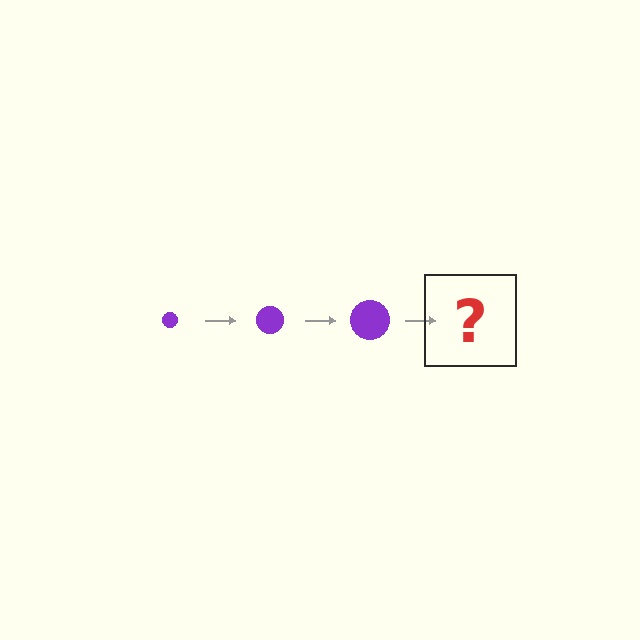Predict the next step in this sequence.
The next step is a purple circle, larger than the previous one.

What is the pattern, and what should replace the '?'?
The pattern is that the circle gets progressively larger each step. The '?' should be a purple circle, larger than the previous one.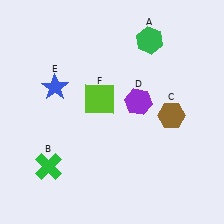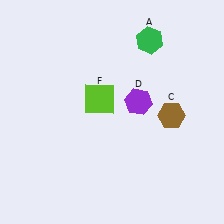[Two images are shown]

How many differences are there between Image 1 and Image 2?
There are 2 differences between the two images.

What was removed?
The green cross (B), the blue star (E) were removed in Image 2.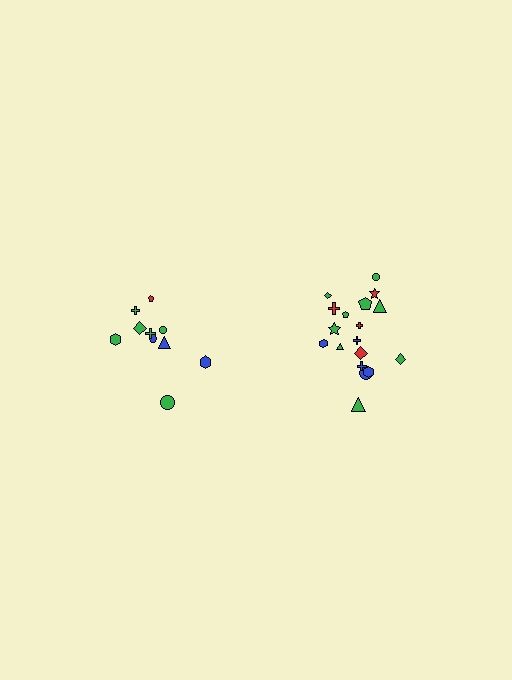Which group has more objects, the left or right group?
The right group.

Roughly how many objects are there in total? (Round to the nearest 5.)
Roughly 30 objects in total.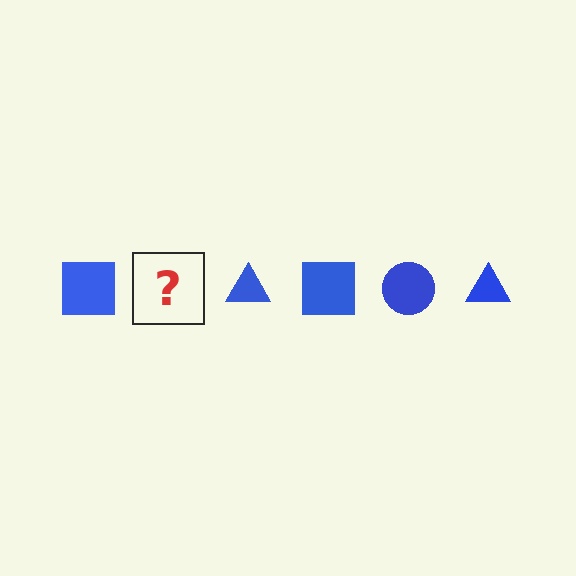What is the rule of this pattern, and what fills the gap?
The rule is that the pattern cycles through square, circle, triangle shapes in blue. The gap should be filled with a blue circle.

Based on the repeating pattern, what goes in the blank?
The blank should be a blue circle.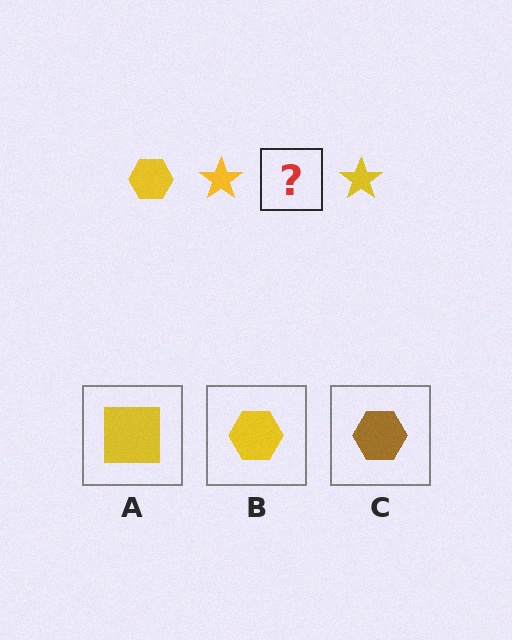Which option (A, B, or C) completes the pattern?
B.